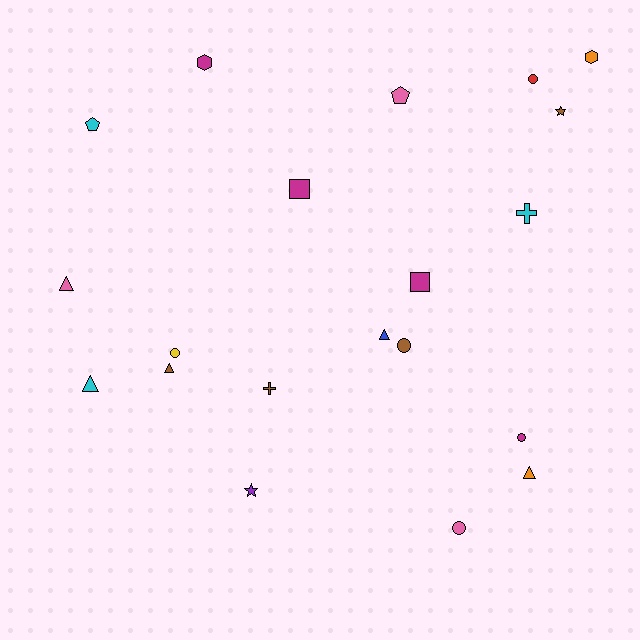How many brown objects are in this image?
There are 4 brown objects.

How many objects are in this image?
There are 20 objects.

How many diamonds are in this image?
There are no diamonds.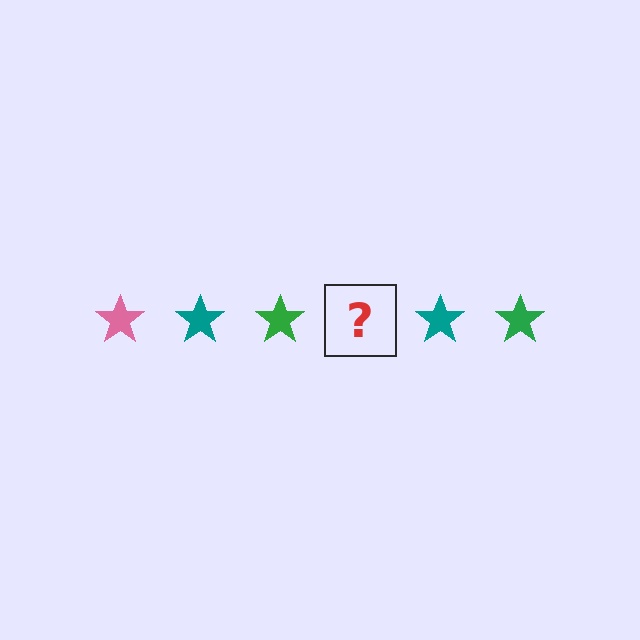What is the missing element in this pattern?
The missing element is a pink star.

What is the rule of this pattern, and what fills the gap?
The rule is that the pattern cycles through pink, teal, green stars. The gap should be filled with a pink star.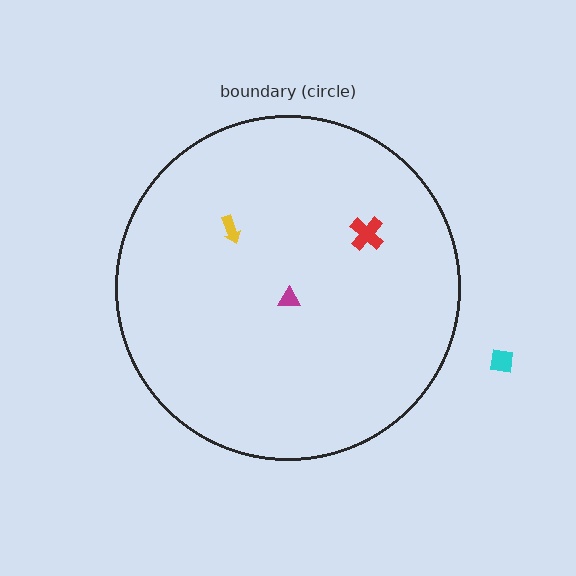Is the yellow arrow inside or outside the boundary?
Inside.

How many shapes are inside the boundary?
3 inside, 1 outside.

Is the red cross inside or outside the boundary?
Inside.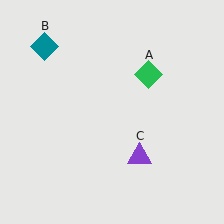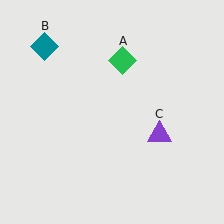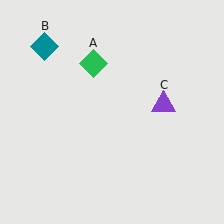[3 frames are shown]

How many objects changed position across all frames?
2 objects changed position: green diamond (object A), purple triangle (object C).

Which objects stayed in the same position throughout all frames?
Teal diamond (object B) remained stationary.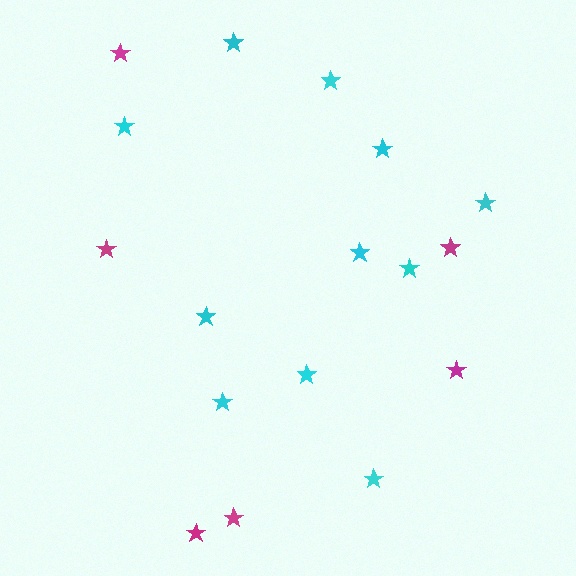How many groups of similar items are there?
There are 2 groups: one group of magenta stars (6) and one group of cyan stars (11).